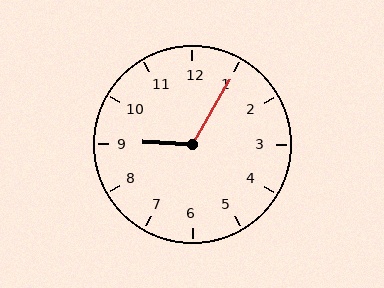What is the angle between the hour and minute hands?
Approximately 118 degrees.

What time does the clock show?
9:05.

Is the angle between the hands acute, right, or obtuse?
It is obtuse.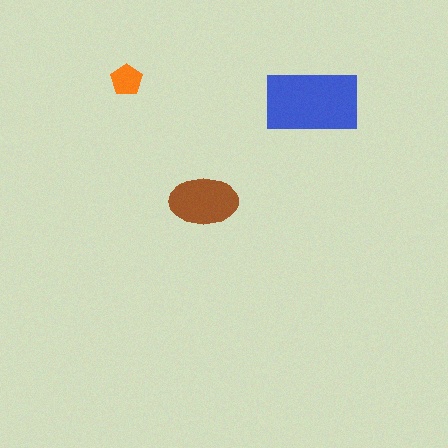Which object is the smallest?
The orange pentagon.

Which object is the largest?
The blue rectangle.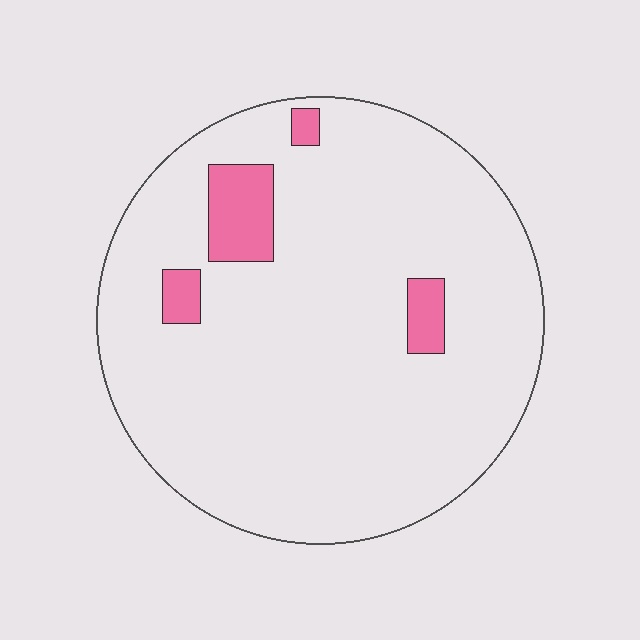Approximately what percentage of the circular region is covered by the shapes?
Approximately 10%.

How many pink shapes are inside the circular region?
4.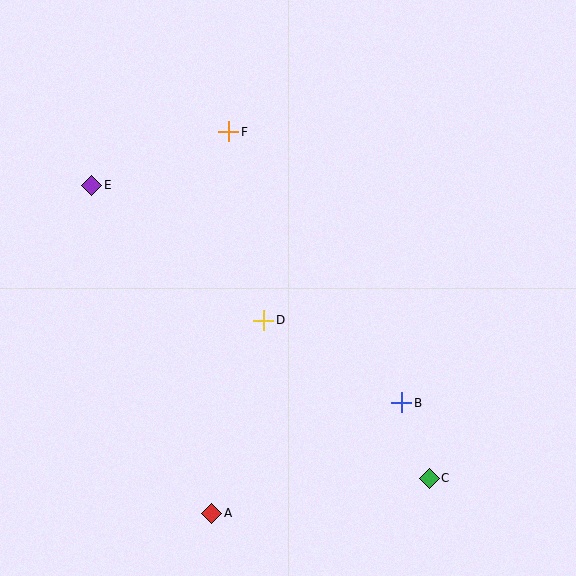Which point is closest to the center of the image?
Point D at (264, 320) is closest to the center.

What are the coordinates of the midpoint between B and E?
The midpoint between B and E is at (247, 294).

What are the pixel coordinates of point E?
Point E is at (92, 185).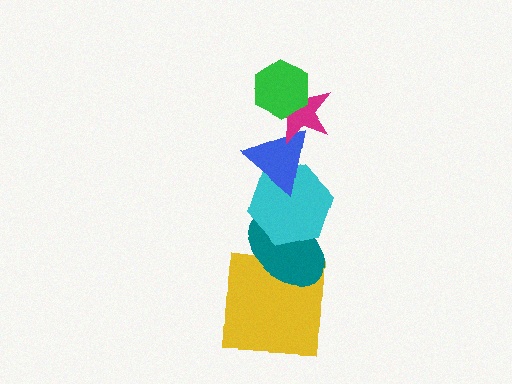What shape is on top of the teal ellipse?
The cyan hexagon is on top of the teal ellipse.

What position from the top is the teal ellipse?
The teal ellipse is 5th from the top.